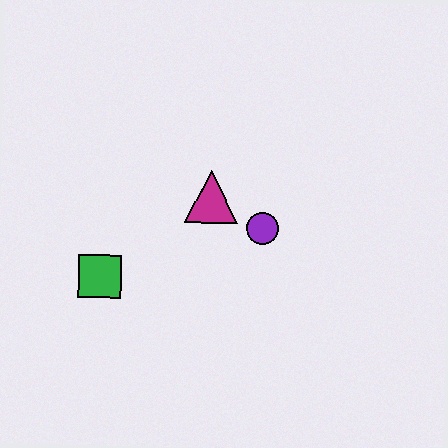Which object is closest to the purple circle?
The magenta triangle is closest to the purple circle.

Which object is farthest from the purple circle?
The green square is farthest from the purple circle.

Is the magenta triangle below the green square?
No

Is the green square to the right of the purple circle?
No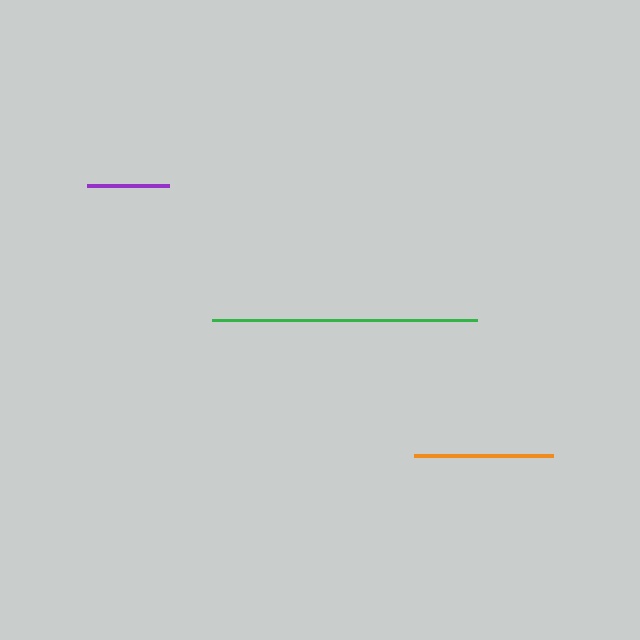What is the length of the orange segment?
The orange segment is approximately 138 pixels long.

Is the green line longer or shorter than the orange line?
The green line is longer than the orange line.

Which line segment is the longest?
The green line is the longest at approximately 265 pixels.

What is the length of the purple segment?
The purple segment is approximately 83 pixels long.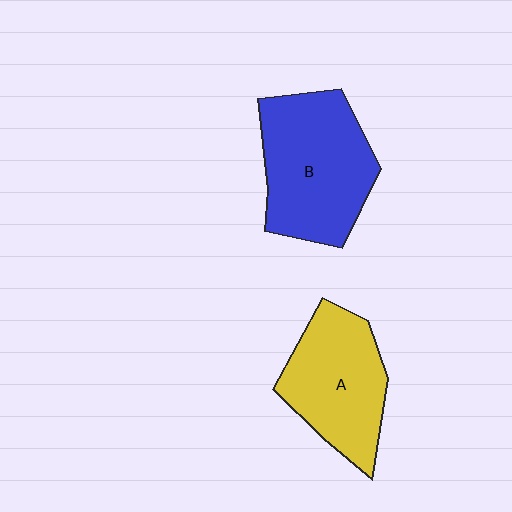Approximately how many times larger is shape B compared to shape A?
Approximately 1.2 times.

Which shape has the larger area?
Shape B (blue).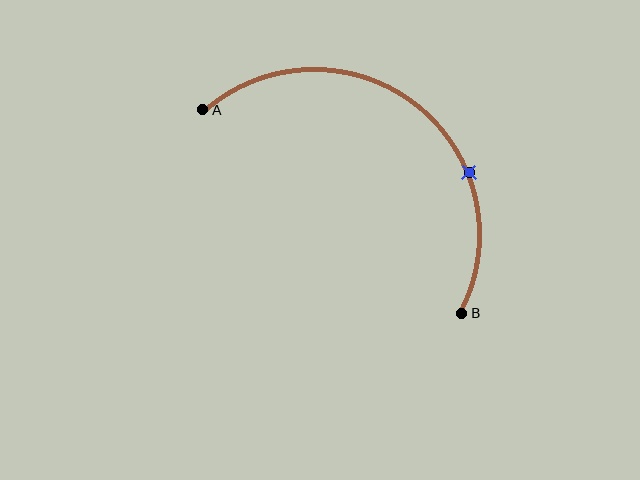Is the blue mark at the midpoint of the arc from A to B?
No. The blue mark lies on the arc but is closer to endpoint B. The arc midpoint would be at the point on the curve equidistant along the arc from both A and B.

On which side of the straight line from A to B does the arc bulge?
The arc bulges above and to the right of the straight line connecting A and B.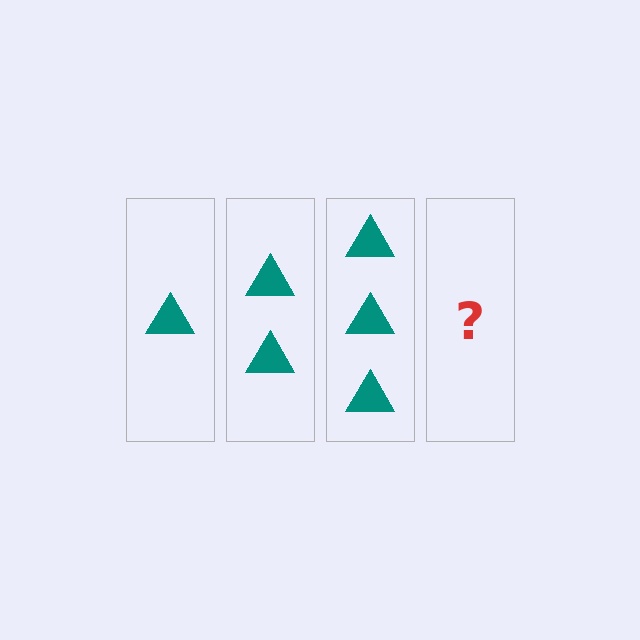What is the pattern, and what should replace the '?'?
The pattern is that each step adds one more triangle. The '?' should be 4 triangles.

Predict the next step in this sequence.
The next step is 4 triangles.